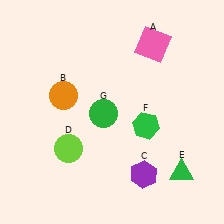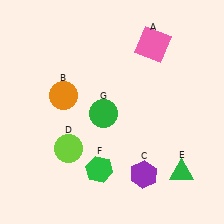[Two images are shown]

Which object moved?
The green hexagon (F) moved left.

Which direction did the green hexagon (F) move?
The green hexagon (F) moved left.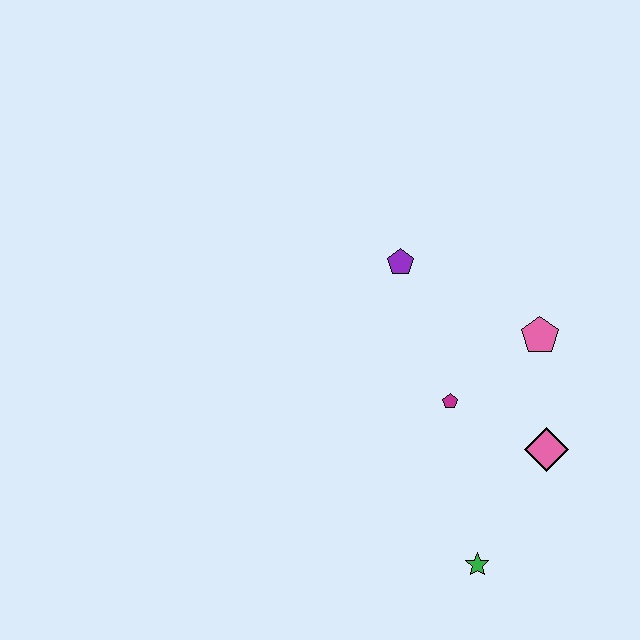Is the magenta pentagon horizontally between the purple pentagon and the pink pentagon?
Yes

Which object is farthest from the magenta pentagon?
The green star is farthest from the magenta pentagon.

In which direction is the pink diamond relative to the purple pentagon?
The pink diamond is below the purple pentagon.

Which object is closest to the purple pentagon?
The magenta pentagon is closest to the purple pentagon.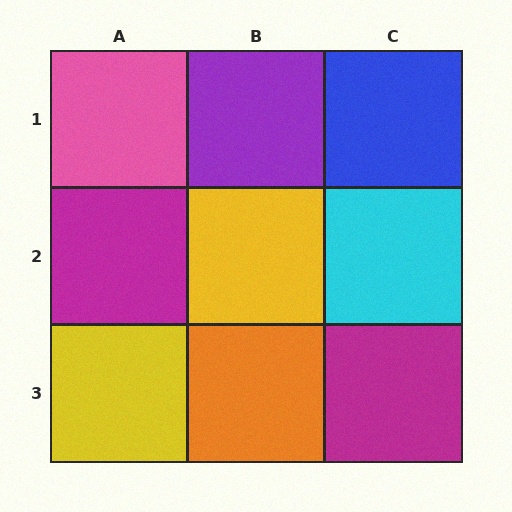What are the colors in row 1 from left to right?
Pink, purple, blue.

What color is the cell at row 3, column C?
Magenta.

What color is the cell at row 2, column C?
Cyan.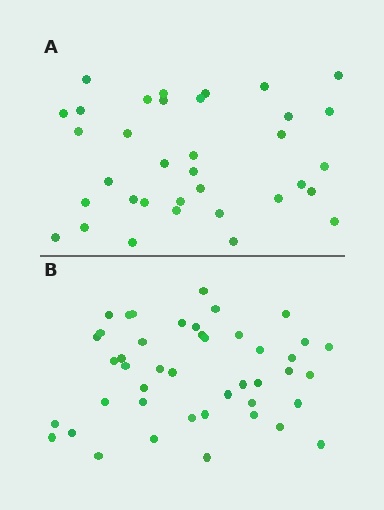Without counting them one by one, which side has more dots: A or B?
Region B (the bottom region) has more dots.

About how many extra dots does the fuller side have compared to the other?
Region B has roughly 8 or so more dots than region A.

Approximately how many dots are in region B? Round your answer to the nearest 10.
About 40 dots. (The exact count is 44, which rounds to 40.)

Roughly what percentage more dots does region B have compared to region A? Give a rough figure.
About 25% more.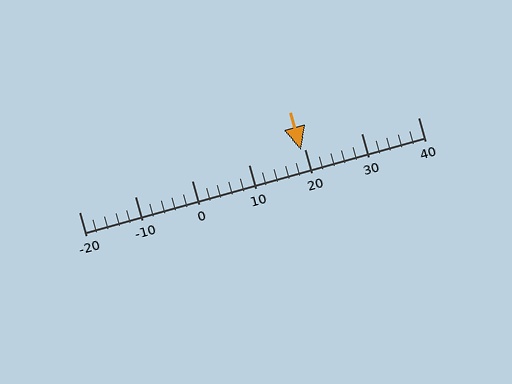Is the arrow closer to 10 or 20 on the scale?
The arrow is closer to 20.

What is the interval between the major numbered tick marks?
The major tick marks are spaced 10 units apart.